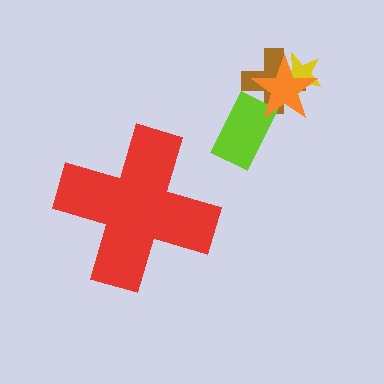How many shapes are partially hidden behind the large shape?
0 shapes are partially hidden.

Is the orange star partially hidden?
No, the orange star is fully visible.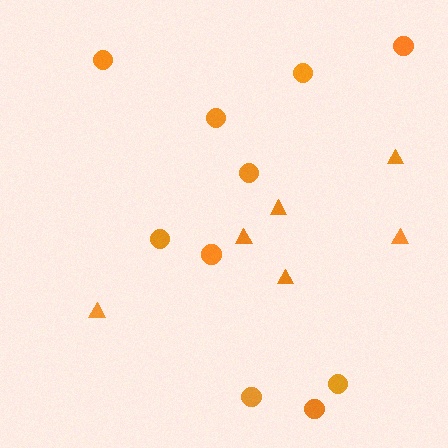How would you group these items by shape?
There are 2 groups: one group of circles (10) and one group of triangles (6).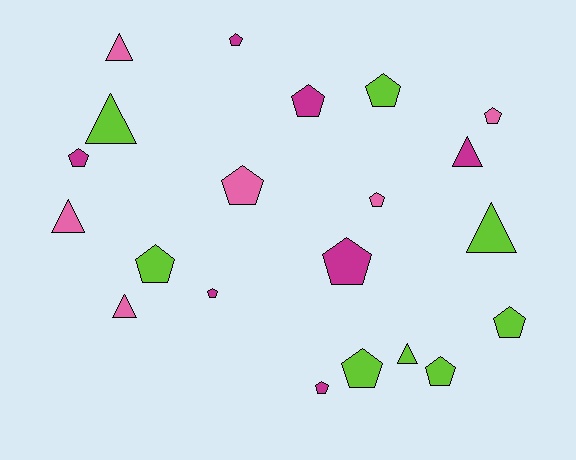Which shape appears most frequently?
Pentagon, with 14 objects.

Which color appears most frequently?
Lime, with 8 objects.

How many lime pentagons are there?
There are 5 lime pentagons.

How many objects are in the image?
There are 21 objects.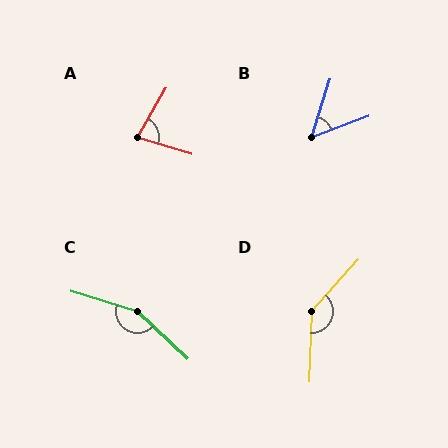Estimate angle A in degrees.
Approximately 77 degrees.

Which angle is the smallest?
B, at approximately 52 degrees.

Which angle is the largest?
C, at approximately 154 degrees.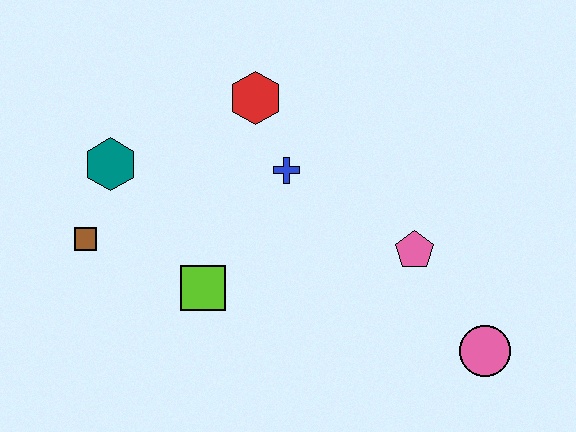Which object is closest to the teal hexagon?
The brown square is closest to the teal hexagon.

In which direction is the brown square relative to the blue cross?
The brown square is to the left of the blue cross.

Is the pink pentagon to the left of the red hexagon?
No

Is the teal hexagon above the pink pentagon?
Yes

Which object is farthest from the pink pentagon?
The brown square is farthest from the pink pentagon.